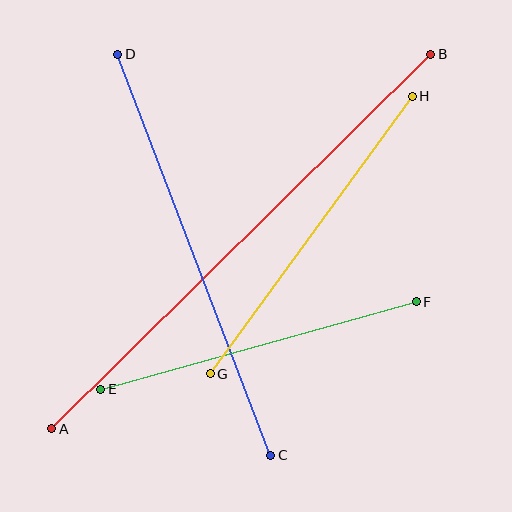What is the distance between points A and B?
The distance is approximately 533 pixels.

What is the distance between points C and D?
The distance is approximately 429 pixels.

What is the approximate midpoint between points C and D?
The midpoint is at approximately (194, 255) pixels.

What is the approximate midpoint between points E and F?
The midpoint is at approximately (259, 346) pixels.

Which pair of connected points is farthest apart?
Points A and B are farthest apart.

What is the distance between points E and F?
The distance is approximately 327 pixels.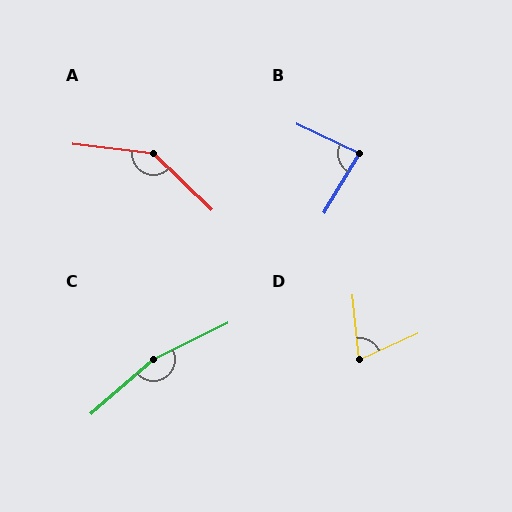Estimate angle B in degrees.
Approximately 85 degrees.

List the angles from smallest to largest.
D (72°), B (85°), A (143°), C (165°).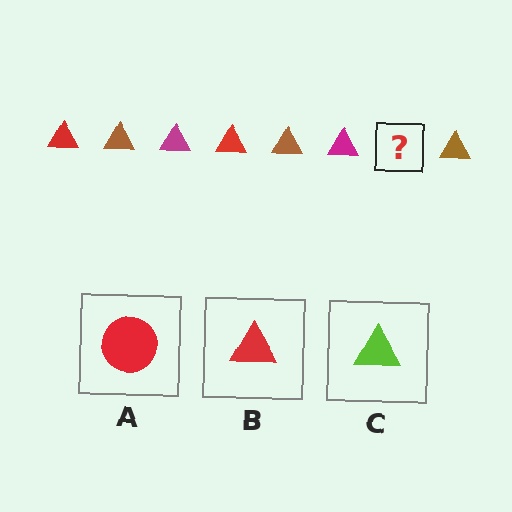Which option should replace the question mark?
Option B.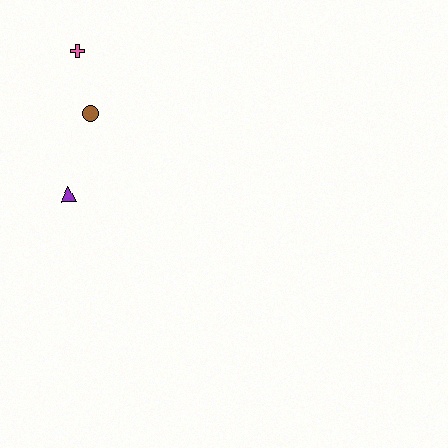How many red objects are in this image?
There are no red objects.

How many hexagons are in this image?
There are no hexagons.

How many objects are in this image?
There are 3 objects.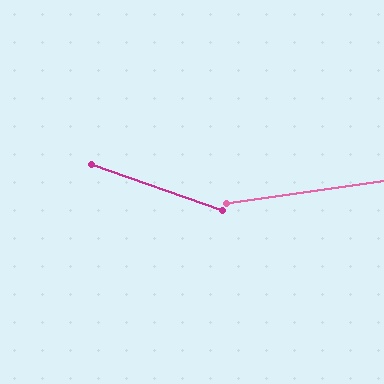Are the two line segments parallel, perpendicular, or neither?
Neither parallel nor perpendicular — they differ by about 27°.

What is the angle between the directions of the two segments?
Approximately 27 degrees.